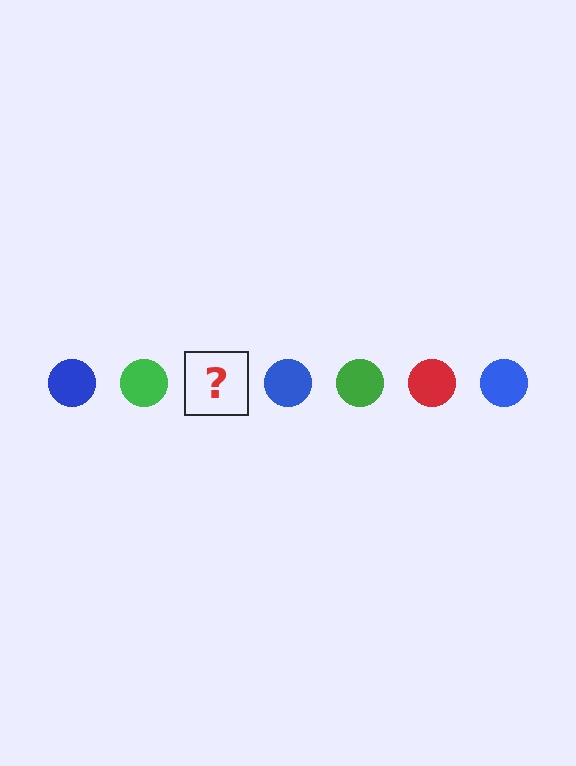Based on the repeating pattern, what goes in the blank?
The blank should be a red circle.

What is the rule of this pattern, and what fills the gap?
The rule is that the pattern cycles through blue, green, red circles. The gap should be filled with a red circle.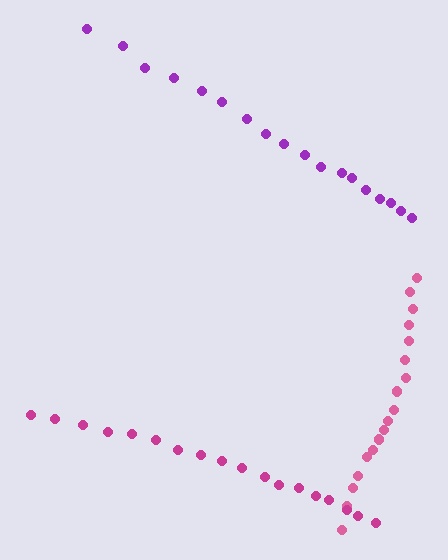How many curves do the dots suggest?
There are 3 distinct paths.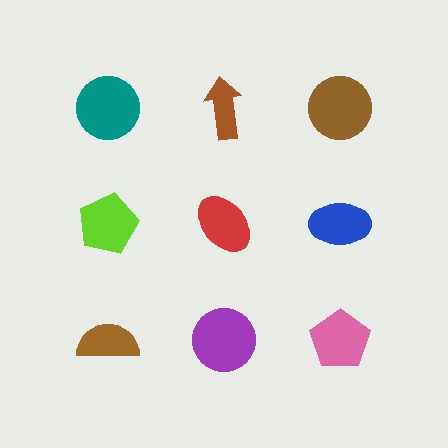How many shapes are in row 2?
3 shapes.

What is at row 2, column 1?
A lime pentagon.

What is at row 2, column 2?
A red ellipse.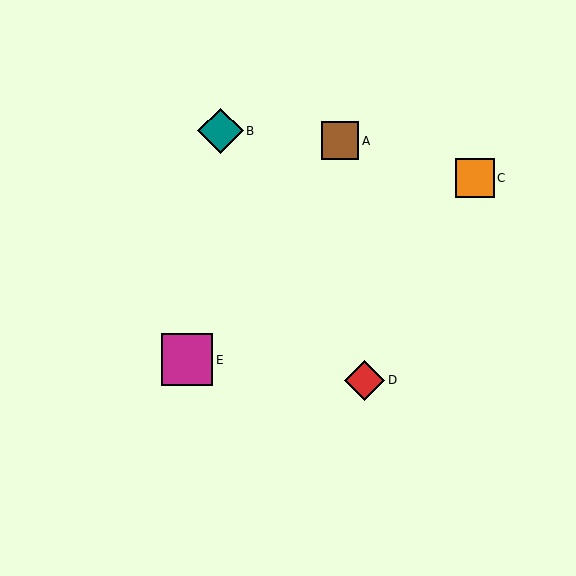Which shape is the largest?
The magenta square (labeled E) is the largest.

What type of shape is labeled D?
Shape D is a red diamond.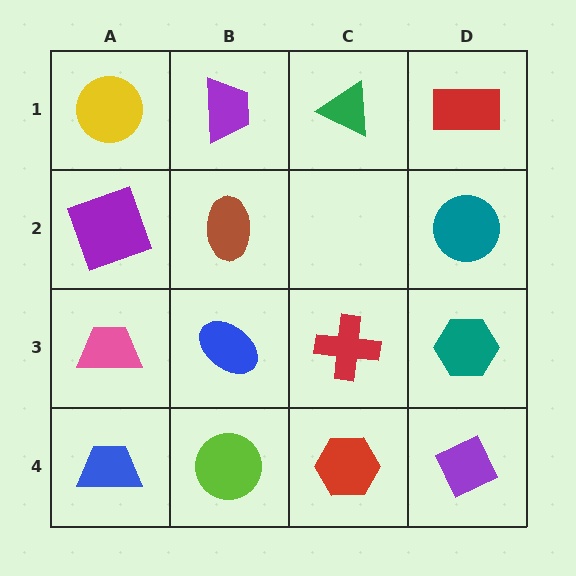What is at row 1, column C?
A green triangle.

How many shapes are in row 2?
3 shapes.